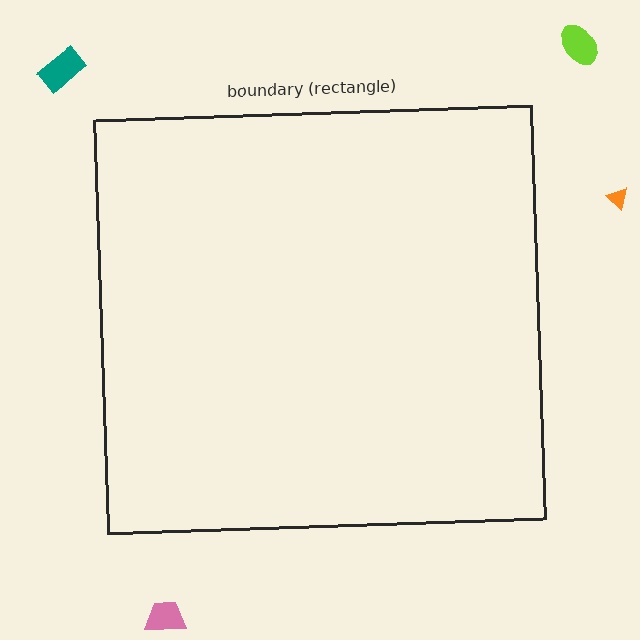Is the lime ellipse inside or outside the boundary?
Outside.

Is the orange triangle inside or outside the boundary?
Outside.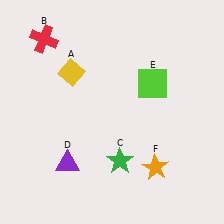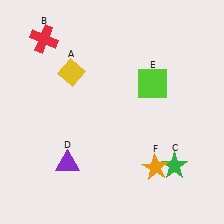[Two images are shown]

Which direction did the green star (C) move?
The green star (C) moved right.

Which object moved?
The green star (C) moved right.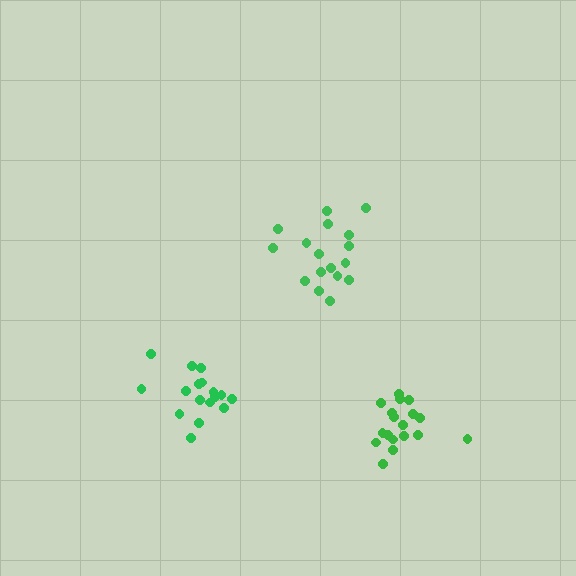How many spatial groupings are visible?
There are 3 spatial groupings.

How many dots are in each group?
Group 1: 18 dots, Group 2: 17 dots, Group 3: 17 dots (52 total).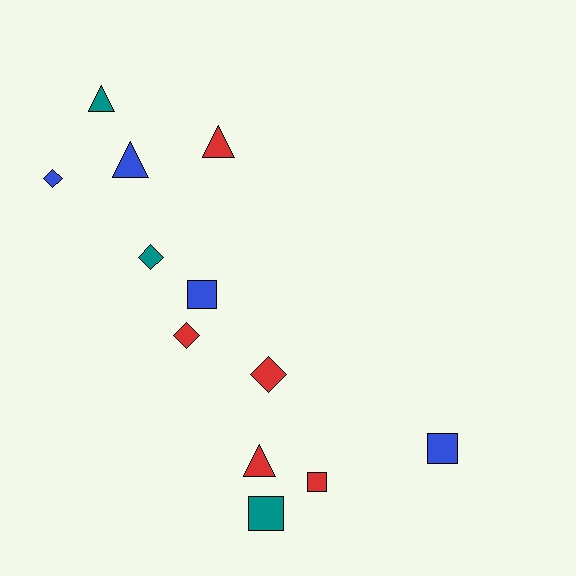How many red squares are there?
There is 1 red square.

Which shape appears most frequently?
Triangle, with 4 objects.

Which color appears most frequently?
Red, with 5 objects.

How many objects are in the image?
There are 12 objects.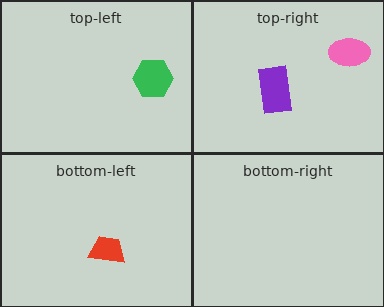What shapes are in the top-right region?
The pink ellipse, the purple rectangle.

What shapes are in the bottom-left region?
The red trapezoid.